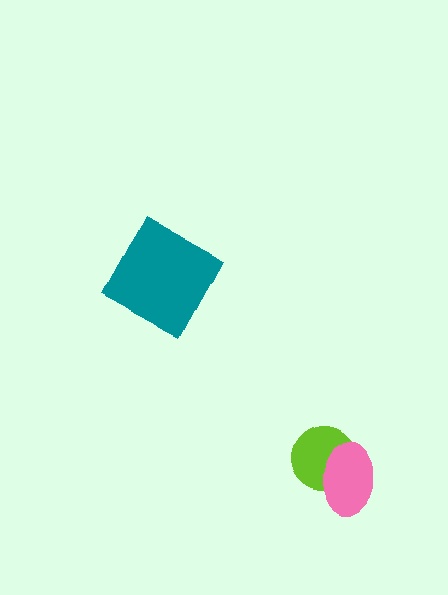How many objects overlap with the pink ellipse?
1 object overlaps with the pink ellipse.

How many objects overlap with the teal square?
0 objects overlap with the teal square.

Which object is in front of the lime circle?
The pink ellipse is in front of the lime circle.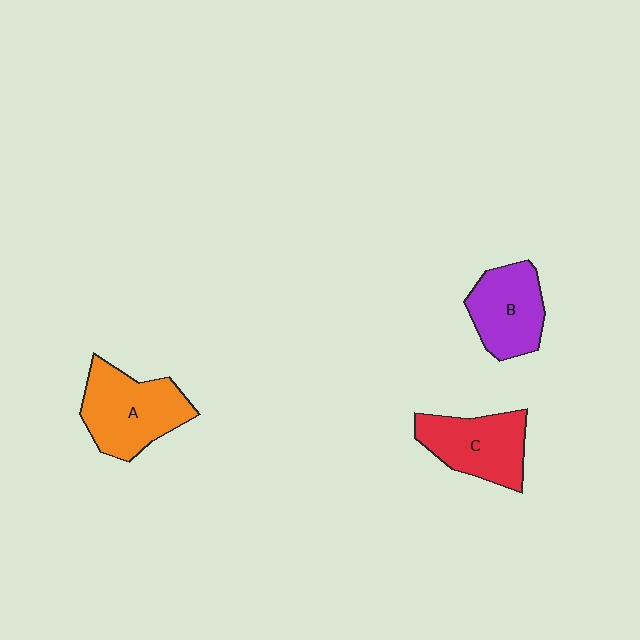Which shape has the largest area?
Shape A (orange).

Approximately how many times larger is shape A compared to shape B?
Approximately 1.2 times.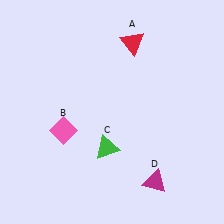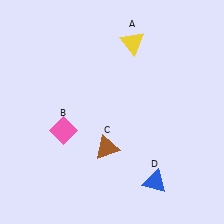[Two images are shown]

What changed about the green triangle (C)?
In Image 1, C is green. In Image 2, it changed to brown.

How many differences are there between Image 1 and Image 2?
There are 3 differences between the two images.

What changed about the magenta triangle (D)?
In Image 1, D is magenta. In Image 2, it changed to blue.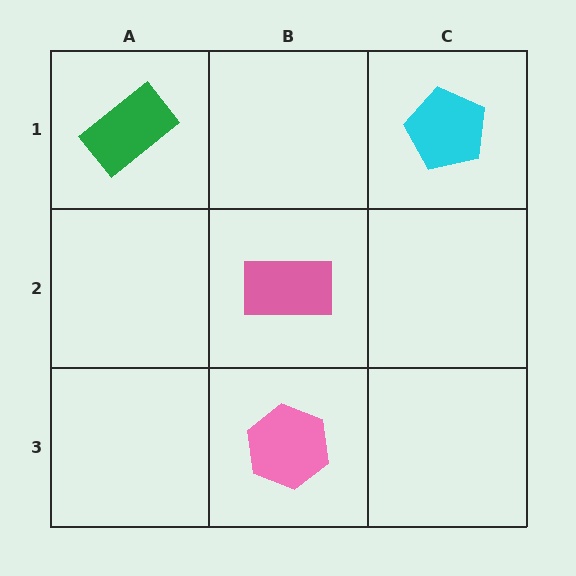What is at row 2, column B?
A pink rectangle.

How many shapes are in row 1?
2 shapes.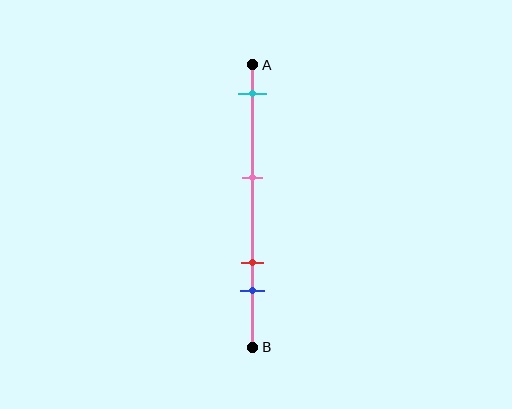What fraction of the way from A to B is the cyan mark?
The cyan mark is approximately 10% (0.1) of the way from A to B.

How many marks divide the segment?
There are 4 marks dividing the segment.